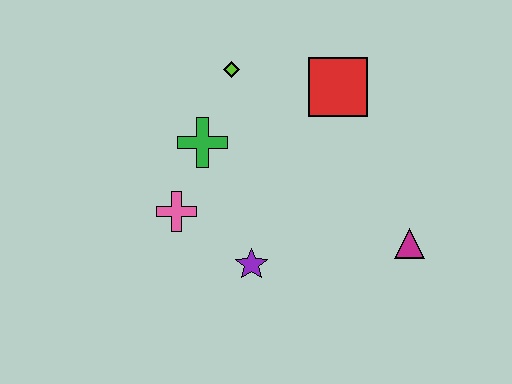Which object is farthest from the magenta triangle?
The lime diamond is farthest from the magenta triangle.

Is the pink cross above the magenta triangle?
Yes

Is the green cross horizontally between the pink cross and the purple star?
Yes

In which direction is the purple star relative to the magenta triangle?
The purple star is to the left of the magenta triangle.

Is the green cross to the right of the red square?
No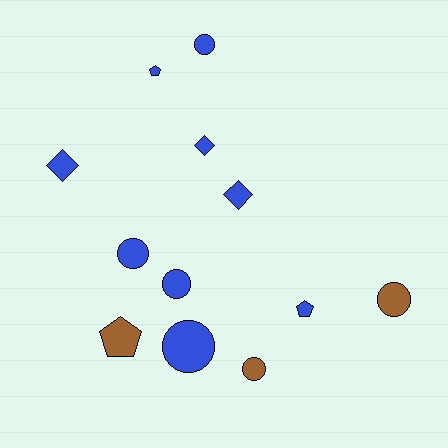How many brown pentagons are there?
There is 1 brown pentagon.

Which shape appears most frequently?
Circle, with 6 objects.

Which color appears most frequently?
Blue, with 9 objects.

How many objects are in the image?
There are 12 objects.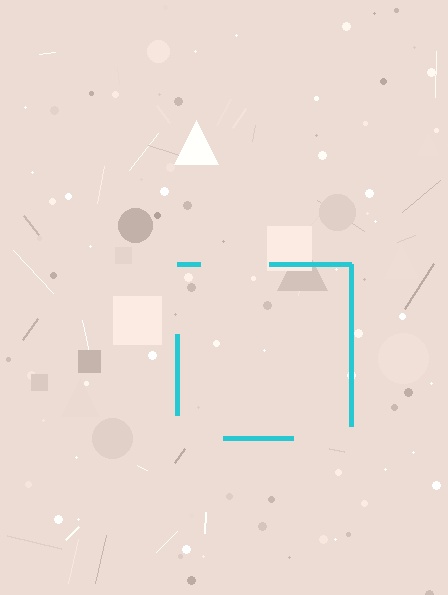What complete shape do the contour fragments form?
The contour fragments form a square.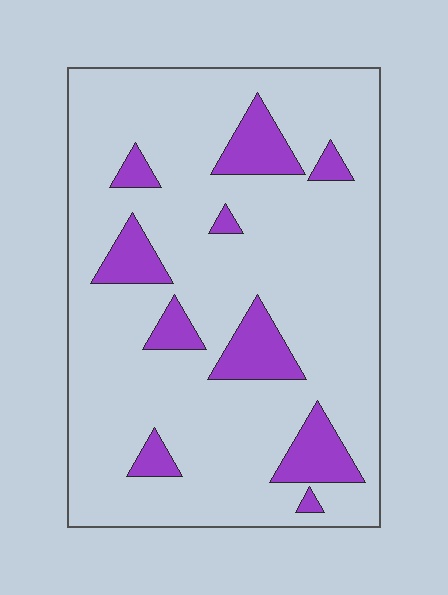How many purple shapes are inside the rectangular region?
10.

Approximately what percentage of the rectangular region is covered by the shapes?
Approximately 15%.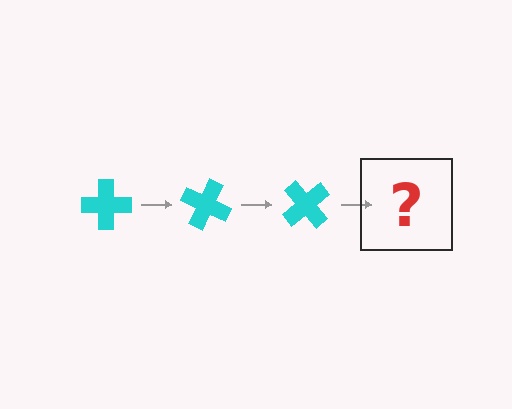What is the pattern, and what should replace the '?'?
The pattern is that the cross rotates 25 degrees each step. The '?' should be a cyan cross rotated 75 degrees.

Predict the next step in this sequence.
The next step is a cyan cross rotated 75 degrees.